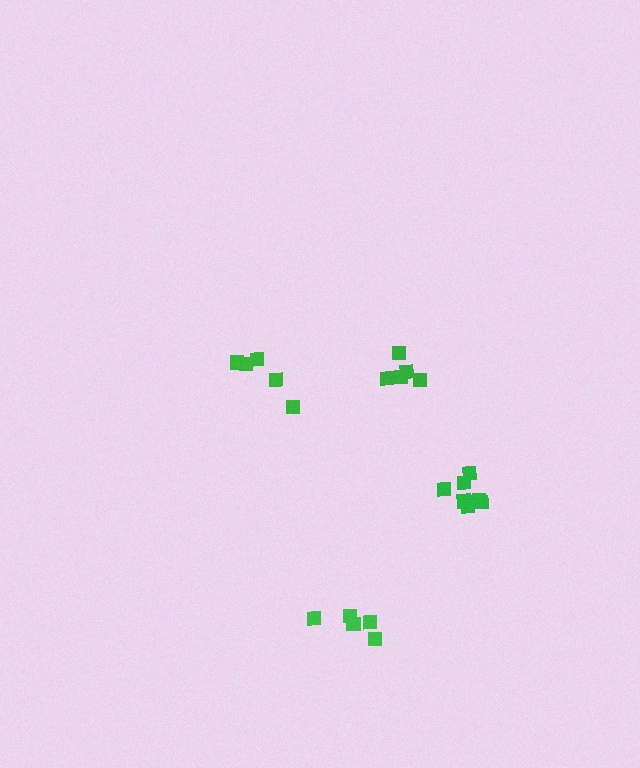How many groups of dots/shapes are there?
There are 4 groups.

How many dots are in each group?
Group 1: 5 dots, Group 2: 8 dots, Group 3: 5 dots, Group 4: 5 dots (23 total).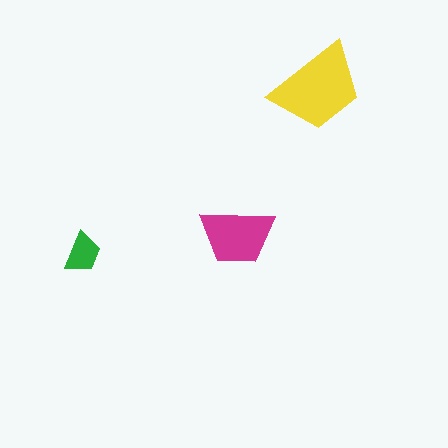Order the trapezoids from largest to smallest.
the yellow one, the magenta one, the green one.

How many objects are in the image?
There are 3 objects in the image.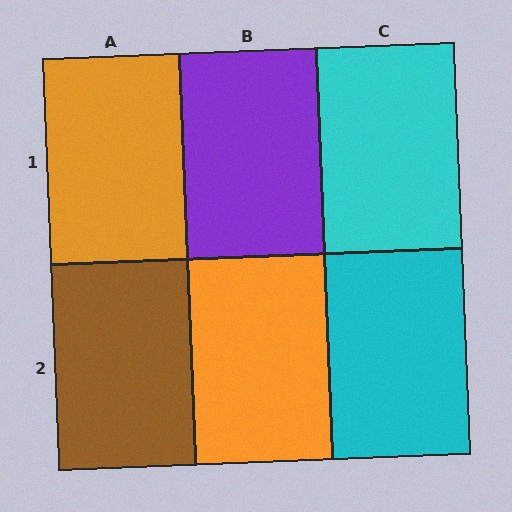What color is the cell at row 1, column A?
Orange.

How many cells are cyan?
2 cells are cyan.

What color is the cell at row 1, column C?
Cyan.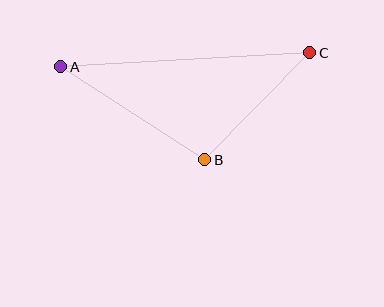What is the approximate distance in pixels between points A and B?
The distance between A and B is approximately 171 pixels.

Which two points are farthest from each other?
Points A and C are farthest from each other.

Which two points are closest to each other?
Points B and C are closest to each other.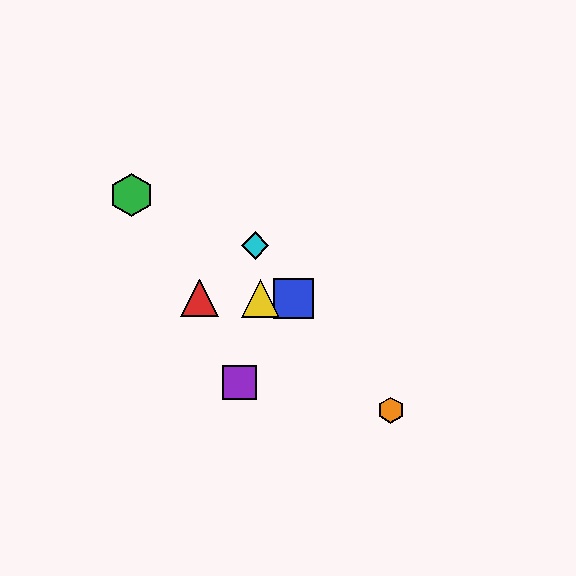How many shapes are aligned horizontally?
3 shapes (the red triangle, the blue square, the yellow triangle) are aligned horizontally.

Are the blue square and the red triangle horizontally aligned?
Yes, both are at y≈298.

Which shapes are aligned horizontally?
The red triangle, the blue square, the yellow triangle are aligned horizontally.